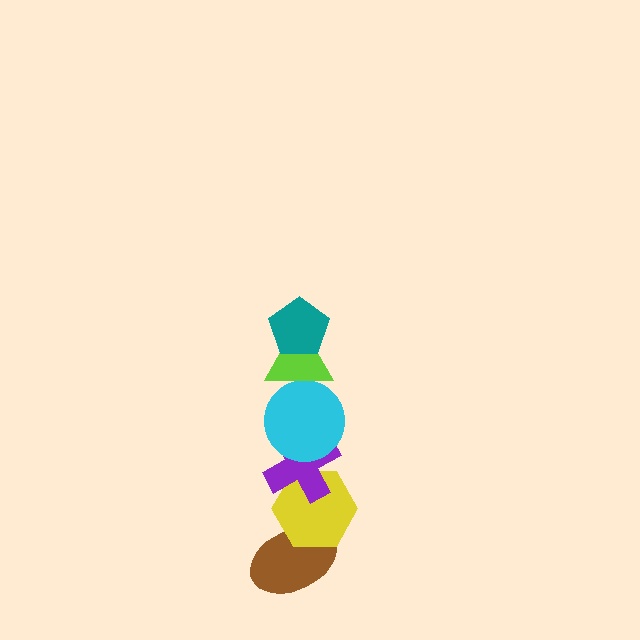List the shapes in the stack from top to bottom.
From top to bottom: the teal pentagon, the lime triangle, the cyan circle, the purple cross, the yellow hexagon, the brown ellipse.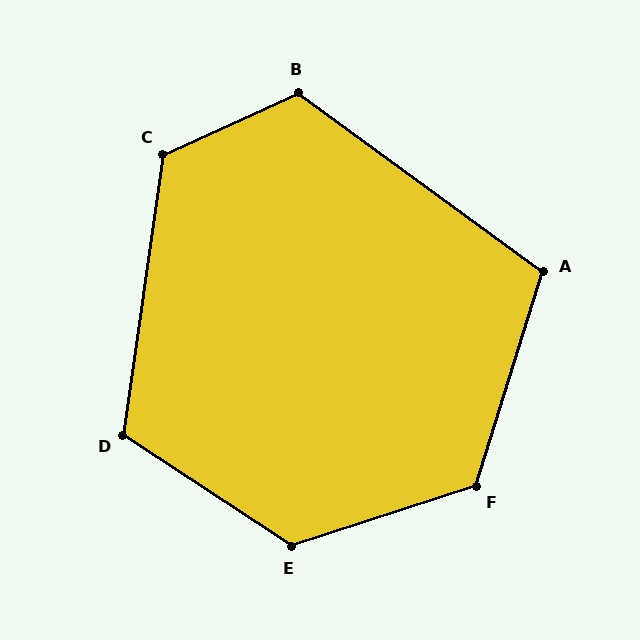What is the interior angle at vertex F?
Approximately 125 degrees (obtuse).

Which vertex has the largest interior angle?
E, at approximately 129 degrees.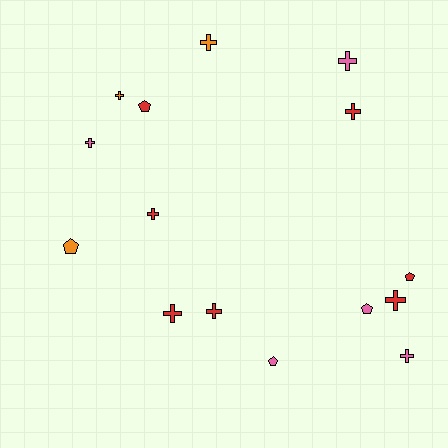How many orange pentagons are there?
There is 1 orange pentagon.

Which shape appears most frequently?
Cross, with 10 objects.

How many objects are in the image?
There are 15 objects.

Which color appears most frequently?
Red, with 7 objects.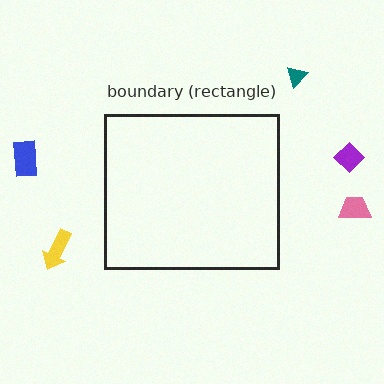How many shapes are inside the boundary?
0 inside, 5 outside.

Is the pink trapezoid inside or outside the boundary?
Outside.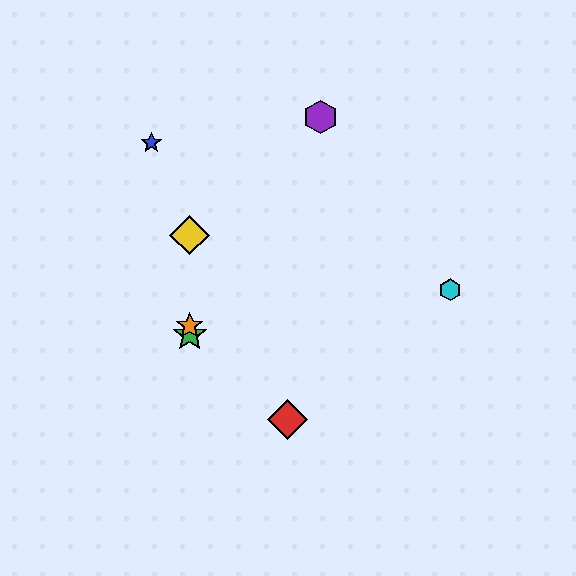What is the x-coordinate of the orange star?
The orange star is at x≈190.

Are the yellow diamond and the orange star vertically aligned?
Yes, both are at x≈190.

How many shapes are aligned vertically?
3 shapes (the green star, the yellow diamond, the orange star) are aligned vertically.